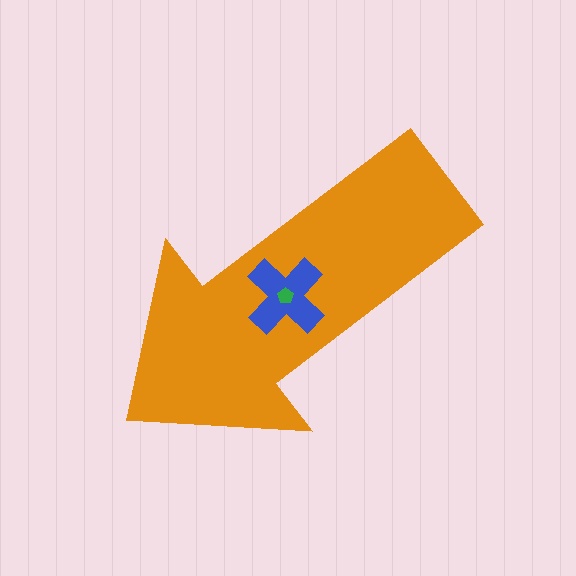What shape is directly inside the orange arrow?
The blue cross.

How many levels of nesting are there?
3.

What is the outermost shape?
The orange arrow.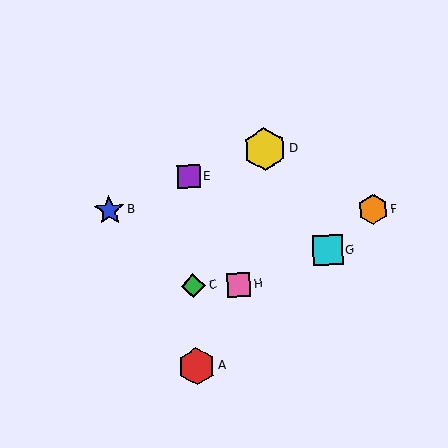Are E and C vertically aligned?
Yes, both are at x≈189.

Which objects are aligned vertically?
Objects A, C, E are aligned vertically.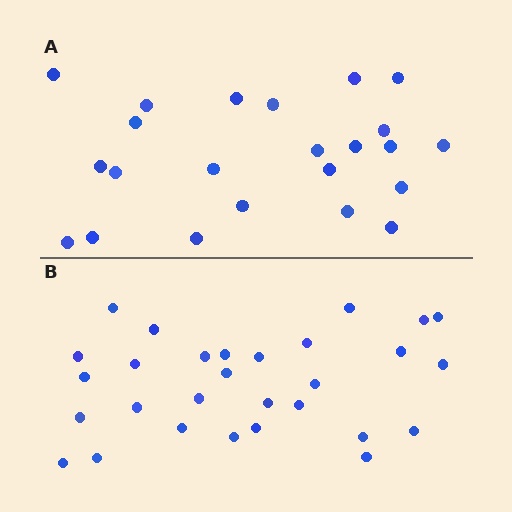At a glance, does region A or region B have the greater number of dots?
Region B (the bottom region) has more dots.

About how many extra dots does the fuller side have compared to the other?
Region B has about 6 more dots than region A.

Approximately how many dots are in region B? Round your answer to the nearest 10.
About 30 dots. (The exact count is 29, which rounds to 30.)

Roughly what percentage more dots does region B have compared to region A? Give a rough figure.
About 25% more.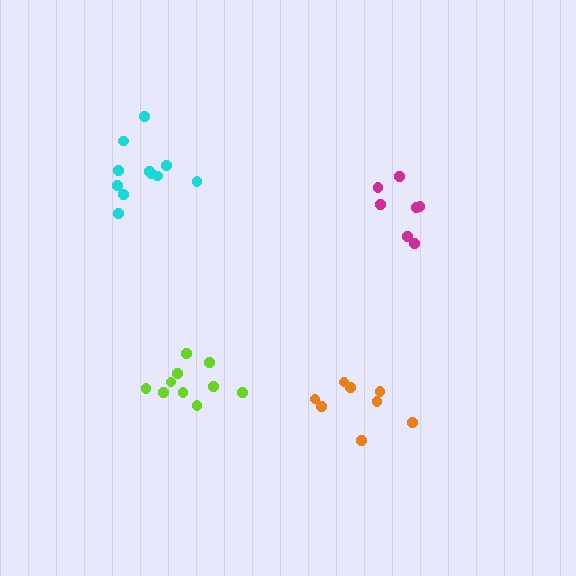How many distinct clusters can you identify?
There are 4 distinct clusters.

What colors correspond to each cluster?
The clusters are colored: cyan, orange, magenta, lime.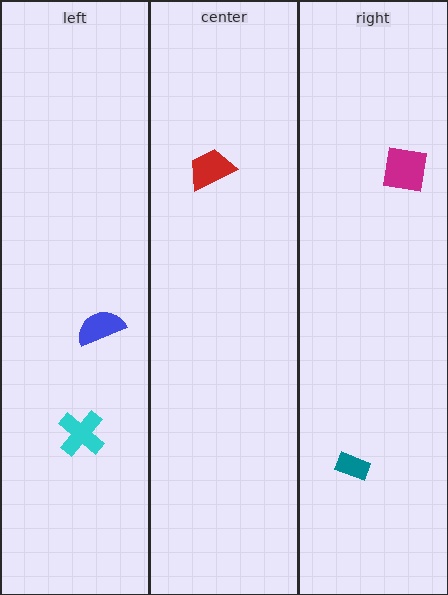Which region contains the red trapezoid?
The center region.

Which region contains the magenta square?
The right region.